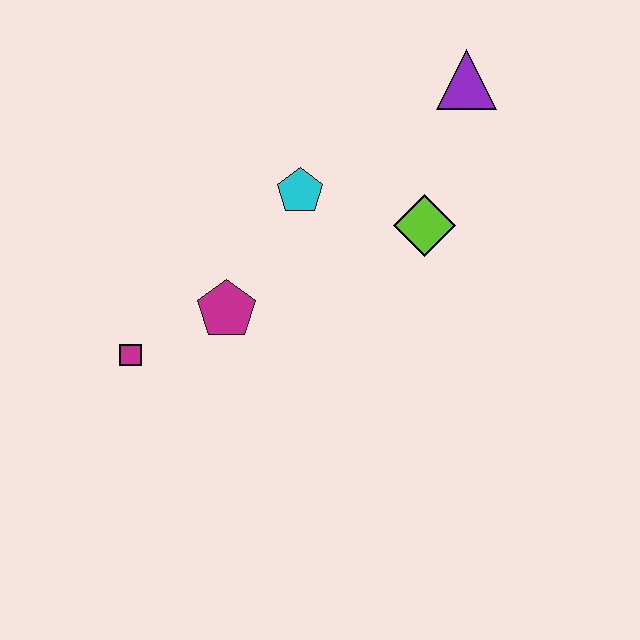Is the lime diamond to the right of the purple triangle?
No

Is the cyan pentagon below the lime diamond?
No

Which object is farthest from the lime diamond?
The magenta square is farthest from the lime diamond.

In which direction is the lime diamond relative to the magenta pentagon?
The lime diamond is to the right of the magenta pentagon.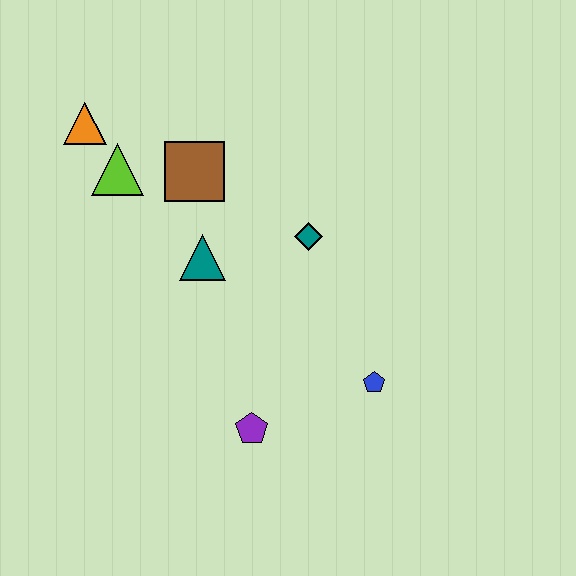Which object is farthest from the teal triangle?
The blue pentagon is farthest from the teal triangle.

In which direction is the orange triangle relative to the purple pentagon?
The orange triangle is above the purple pentagon.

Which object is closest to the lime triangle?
The orange triangle is closest to the lime triangle.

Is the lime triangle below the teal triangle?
No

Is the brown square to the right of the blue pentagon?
No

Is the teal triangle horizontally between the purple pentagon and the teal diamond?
No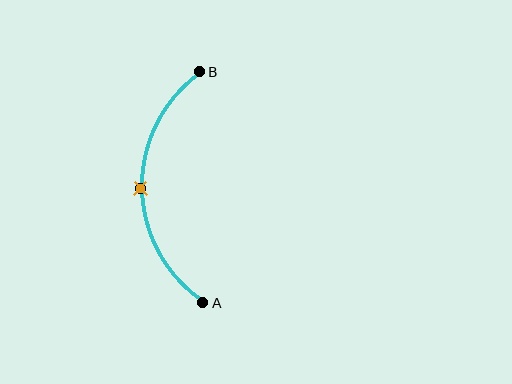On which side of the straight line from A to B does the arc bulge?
The arc bulges to the left of the straight line connecting A and B.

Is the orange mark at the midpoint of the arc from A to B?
Yes. The orange mark lies on the arc at equal arc-length from both A and B — it is the arc midpoint.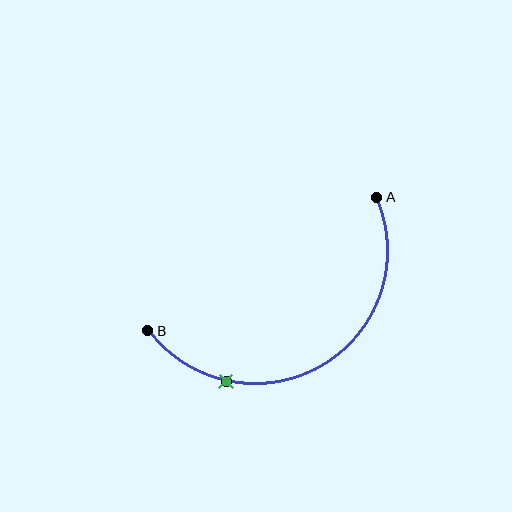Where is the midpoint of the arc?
The arc midpoint is the point on the curve farthest from the straight line joining A and B. It sits below that line.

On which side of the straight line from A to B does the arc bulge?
The arc bulges below the straight line connecting A and B.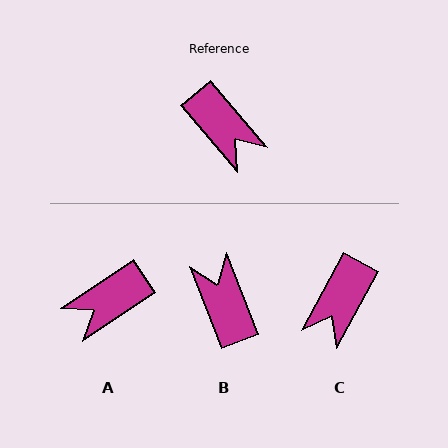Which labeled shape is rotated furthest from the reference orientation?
B, about 161 degrees away.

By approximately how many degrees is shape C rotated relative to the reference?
Approximately 68 degrees clockwise.